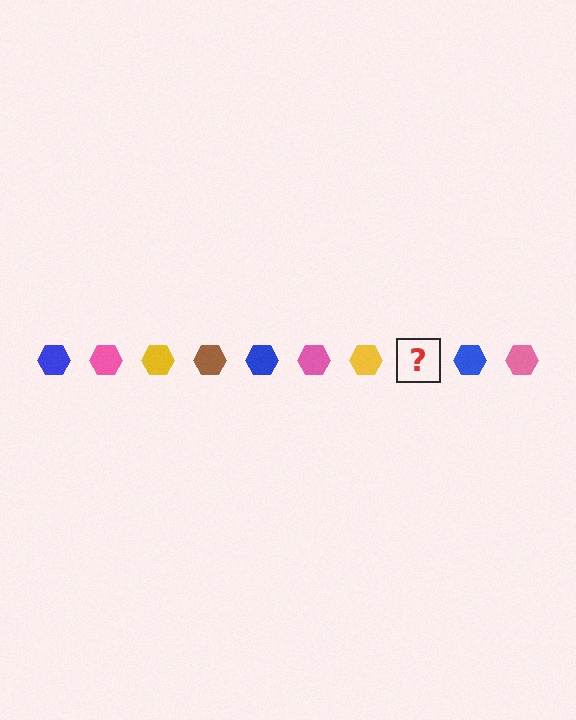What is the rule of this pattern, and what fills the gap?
The rule is that the pattern cycles through blue, pink, yellow, brown hexagons. The gap should be filled with a brown hexagon.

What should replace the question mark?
The question mark should be replaced with a brown hexagon.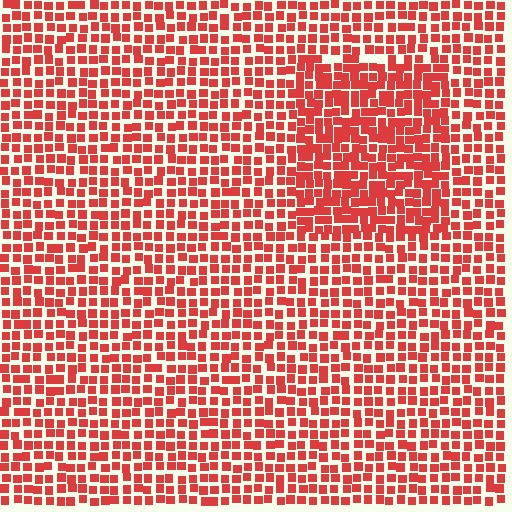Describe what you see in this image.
The image contains small red elements arranged at two different densities. A rectangle-shaped region is visible where the elements are more densely packed than the surrounding area.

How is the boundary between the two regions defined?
The boundary is defined by a change in element density (approximately 1.5x ratio). All elements are the same color, size, and shape.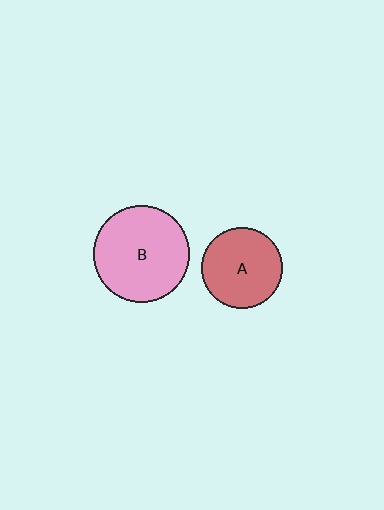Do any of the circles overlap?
No, none of the circles overlap.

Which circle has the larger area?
Circle B (pink).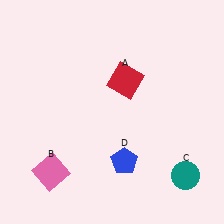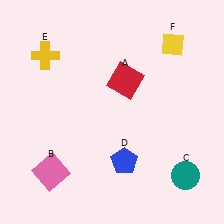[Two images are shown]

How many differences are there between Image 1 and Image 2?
There are 2 differences between the two images.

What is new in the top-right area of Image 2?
A yellow diamond (F) was added in the top-right area of Image 2.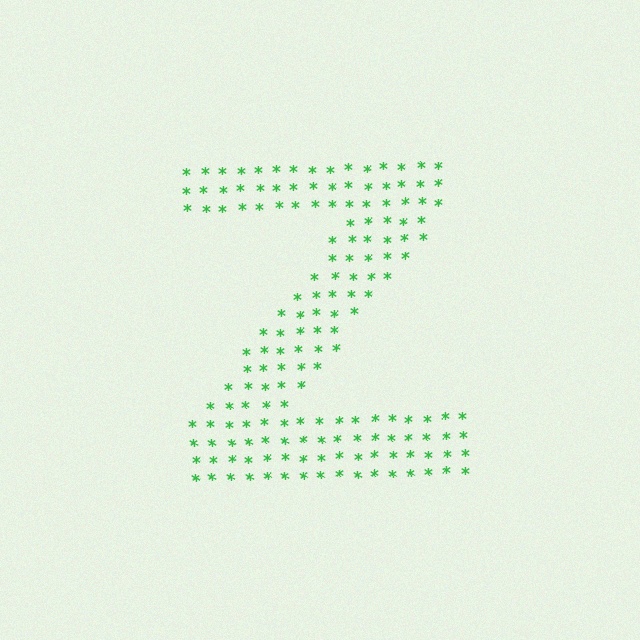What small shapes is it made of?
It is made of small asterisks.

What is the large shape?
The large shape is the letter Z.